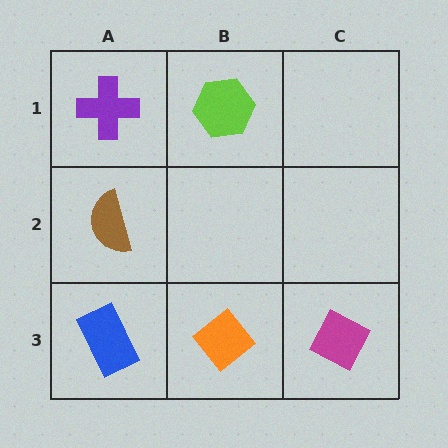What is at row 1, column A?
A purple cross.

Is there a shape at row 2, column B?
No, that cell is empty.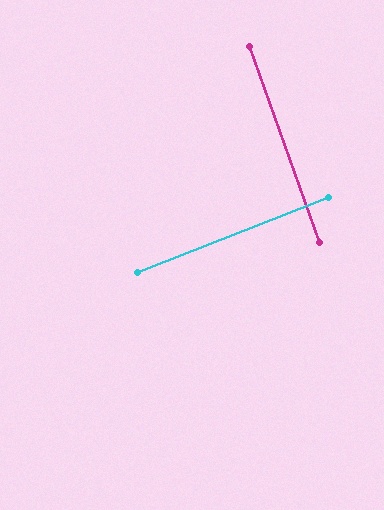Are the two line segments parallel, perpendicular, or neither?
Perpendicular — they meet at approximately 88°.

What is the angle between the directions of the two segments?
Approximately 88 degrees.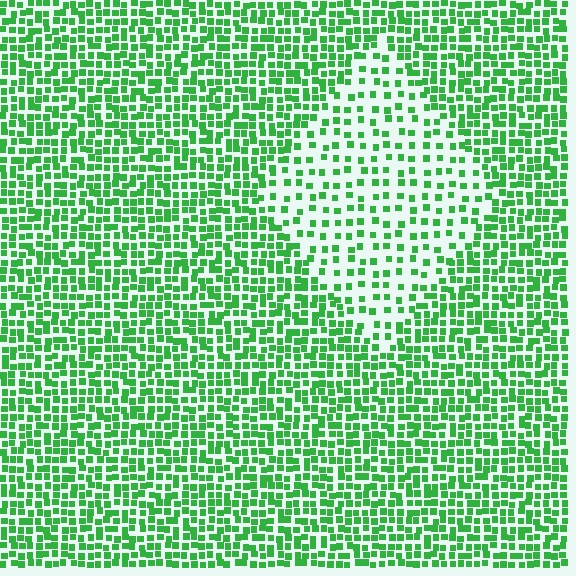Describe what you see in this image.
The image contains small green elements arranged at two different densities. A diamond-shaped region is visible where the elements are less densely packed than the surrounding area.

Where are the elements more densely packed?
The elements are more densely packed outside the diamond boundary.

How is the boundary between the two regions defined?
The boundary is defined by a change in element density (approximately 2.2x ratio). All elements are the same color, size, and shape.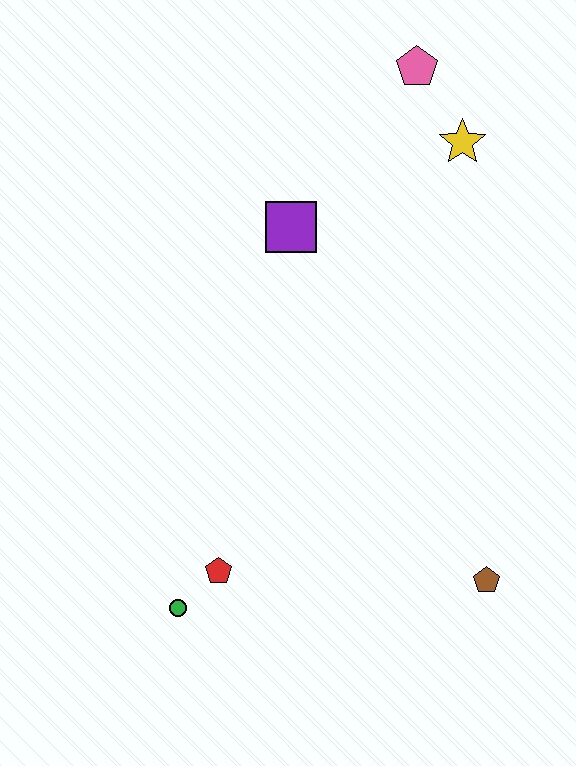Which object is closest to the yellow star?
The pink pentagon is closest to the yellow star.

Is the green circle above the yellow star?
No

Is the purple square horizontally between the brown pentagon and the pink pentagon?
No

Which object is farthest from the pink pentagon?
The green circle is farthest from the pink pentagon.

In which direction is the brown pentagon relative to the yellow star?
The brown pentagon is below the yellow star.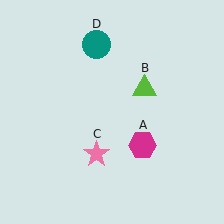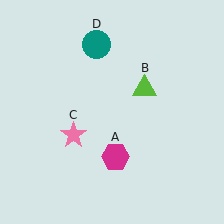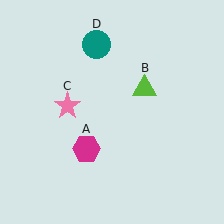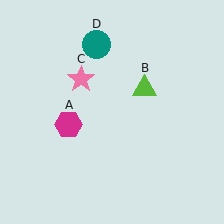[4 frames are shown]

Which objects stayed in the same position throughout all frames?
Lime triangle (object B) and teal circle (object D) remained stationary.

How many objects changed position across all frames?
2 objects changed position: magenta hexagon (object A), pink star (object C).